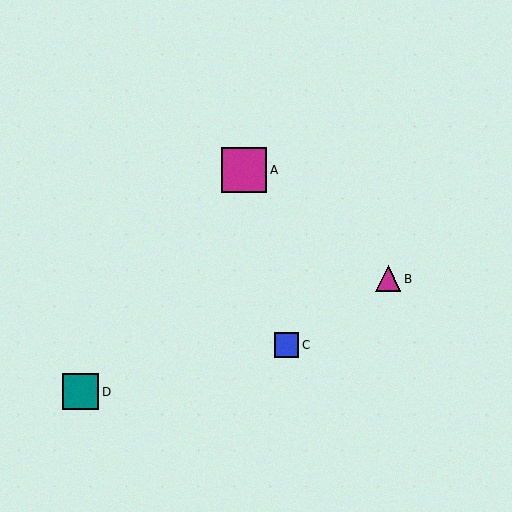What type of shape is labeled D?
Shape D is a teal square.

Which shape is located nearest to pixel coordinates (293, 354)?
The blue square (labeled C) at (287, 345) is nearest to that location.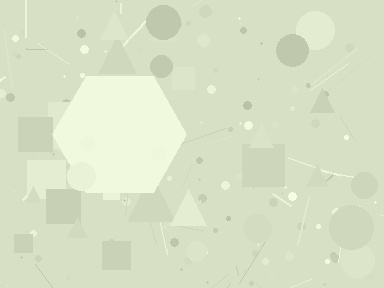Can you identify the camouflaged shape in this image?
The camouflaged shape is a hexagon.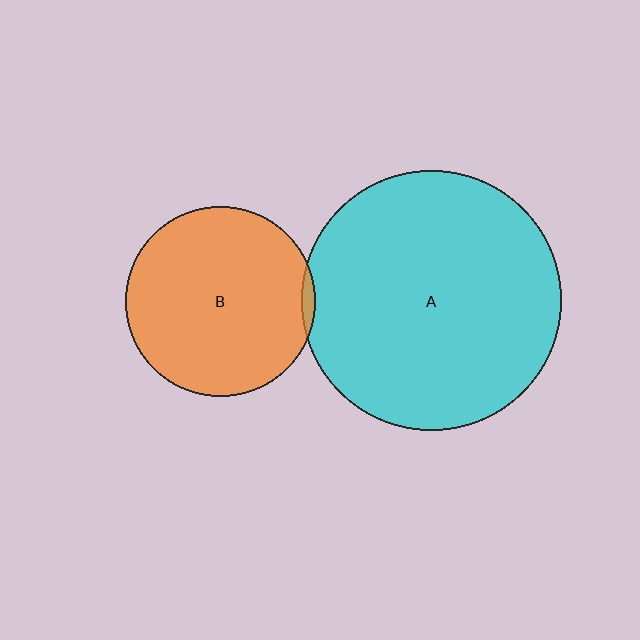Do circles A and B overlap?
Yes.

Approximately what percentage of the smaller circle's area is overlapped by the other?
Approximately 5%.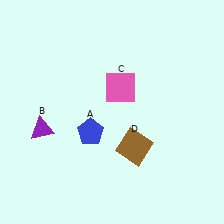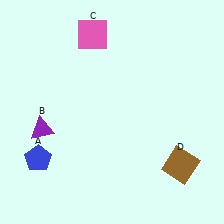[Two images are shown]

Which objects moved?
The objects that moved are: the blue pentagon (A), the pink square (C), the brown square (D).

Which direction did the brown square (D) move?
The brown square (D) moved right.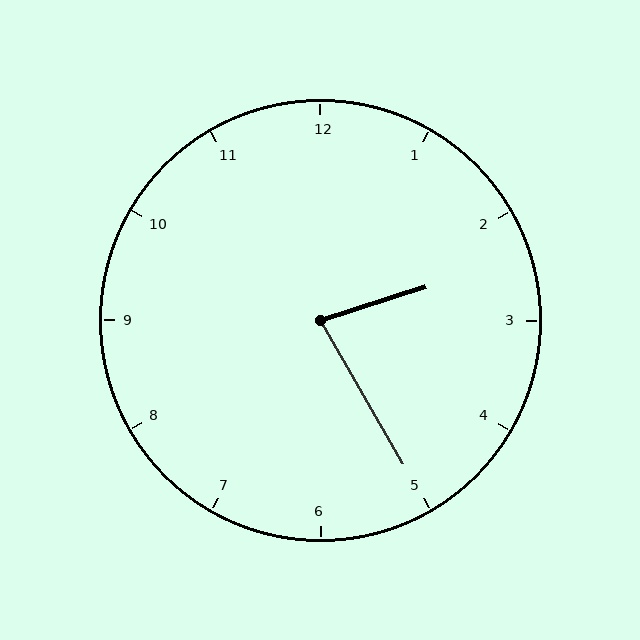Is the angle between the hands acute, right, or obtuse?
It is acute.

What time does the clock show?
2:25.